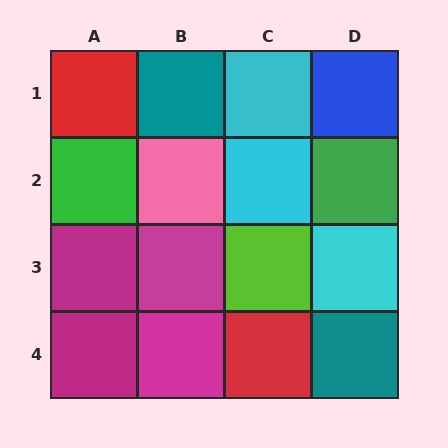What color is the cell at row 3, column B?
Magenta.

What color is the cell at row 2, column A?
Green.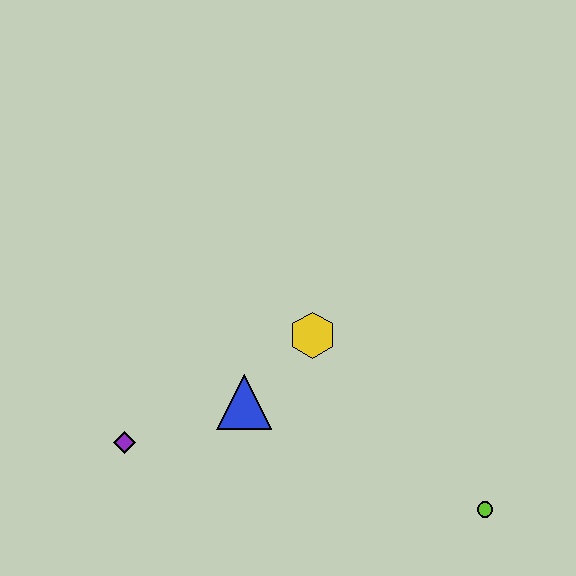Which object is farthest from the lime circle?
The purple diamond is farthest from the lime circle.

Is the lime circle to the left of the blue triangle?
No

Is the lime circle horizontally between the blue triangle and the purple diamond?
No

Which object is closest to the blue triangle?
The yellow hexagon is closest to the blue triangle.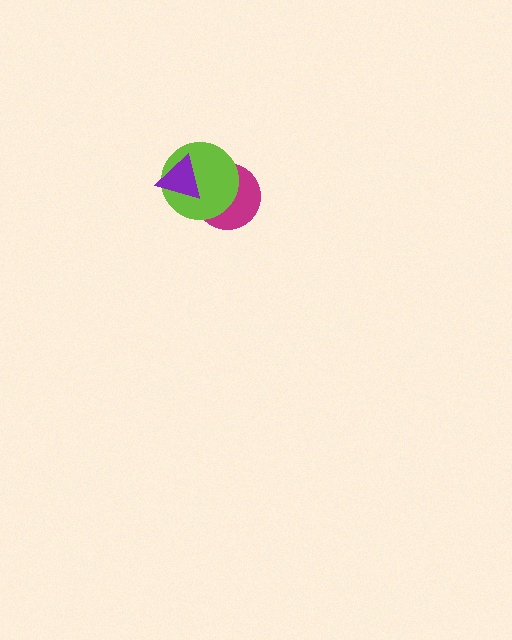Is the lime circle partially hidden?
Yes, it is partially covered by another shape.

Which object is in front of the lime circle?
The purple triangle is in front of the lime circle.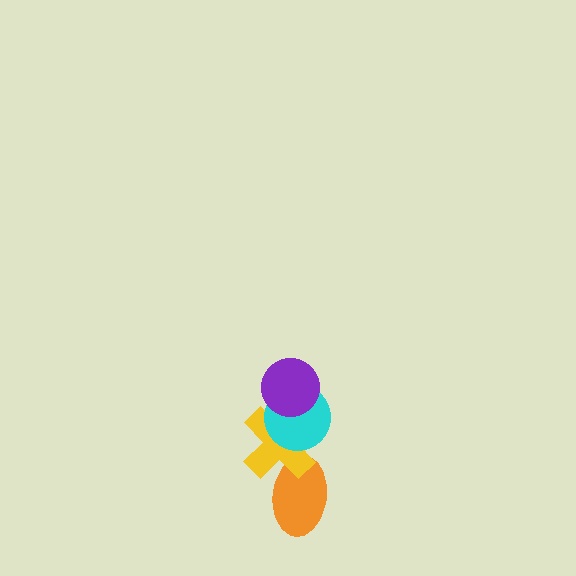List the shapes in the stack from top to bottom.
From top to bottom: the purple circle, the cyan circle, the yellow cross, the orange ellipse.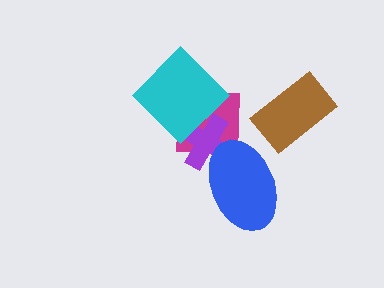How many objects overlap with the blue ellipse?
2 objects overlap with the blue ellipse.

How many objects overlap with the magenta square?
3 objects overlap with the magenta square.